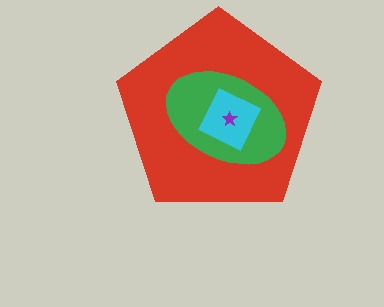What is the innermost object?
The purple star.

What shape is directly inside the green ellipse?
The cyan diamond.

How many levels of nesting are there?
4.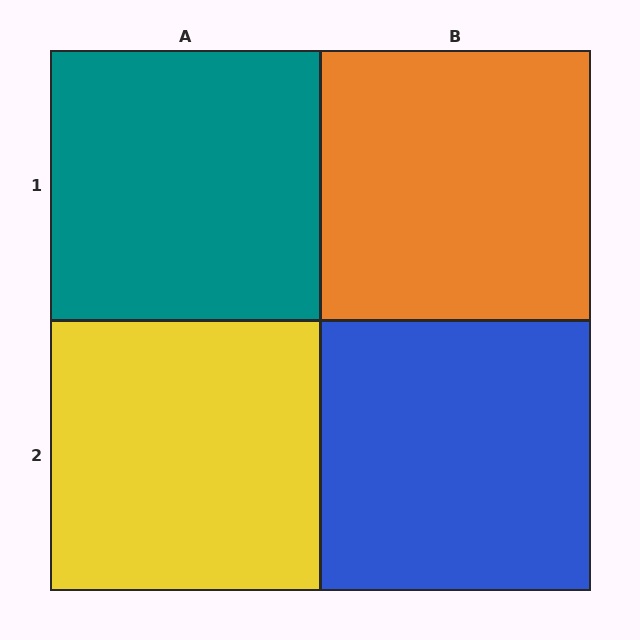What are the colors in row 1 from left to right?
Teal, orange.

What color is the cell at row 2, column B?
Blue.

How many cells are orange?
1 cell is orange.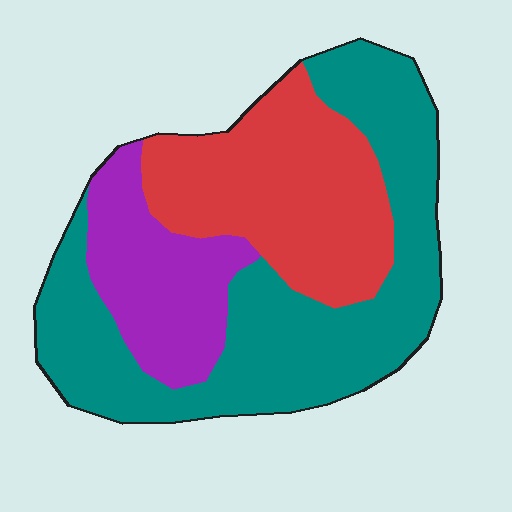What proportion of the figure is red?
Red covers about 30% of the figure.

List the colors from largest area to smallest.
From largest to smallest: teal, red, purple.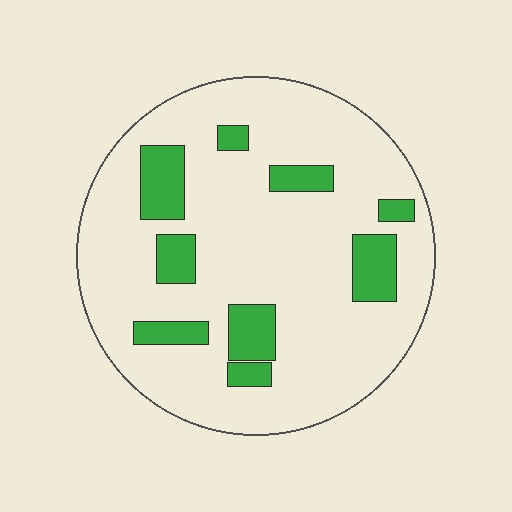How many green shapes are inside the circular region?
9.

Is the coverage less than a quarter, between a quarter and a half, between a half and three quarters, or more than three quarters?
Less than a quarter.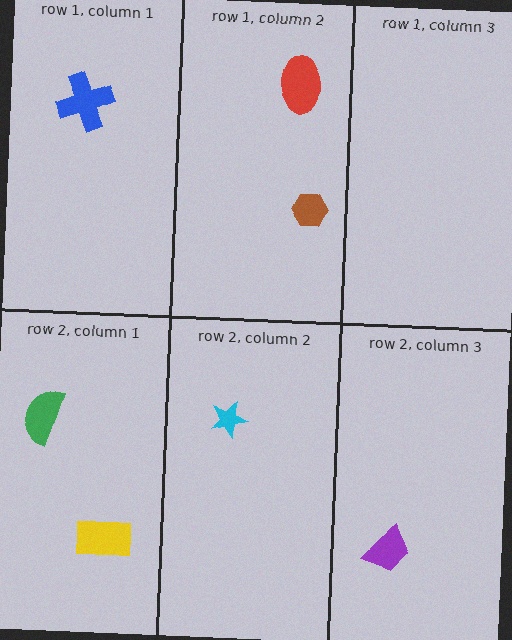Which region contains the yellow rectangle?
The row 2, column 1 region.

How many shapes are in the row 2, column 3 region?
1.